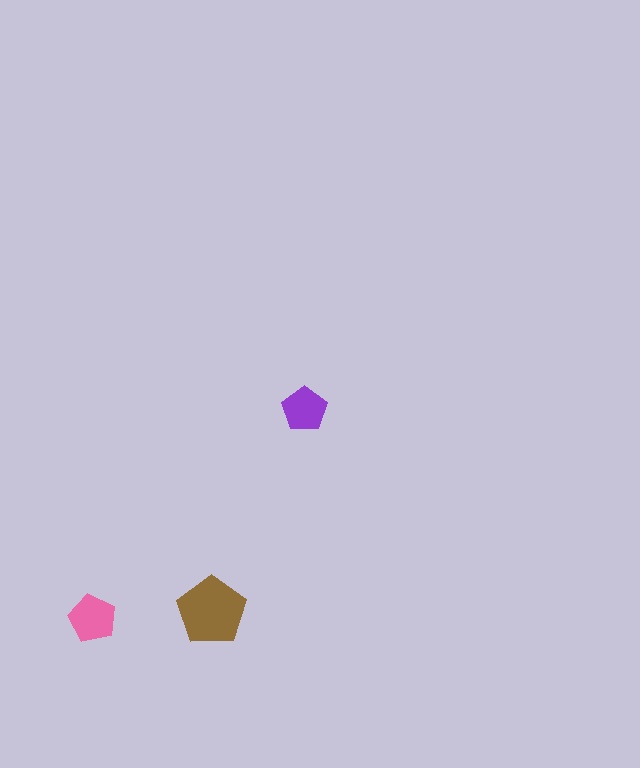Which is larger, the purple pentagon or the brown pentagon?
The brown one.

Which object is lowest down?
The pink pentagon is bottommost.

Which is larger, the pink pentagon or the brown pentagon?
The brown one.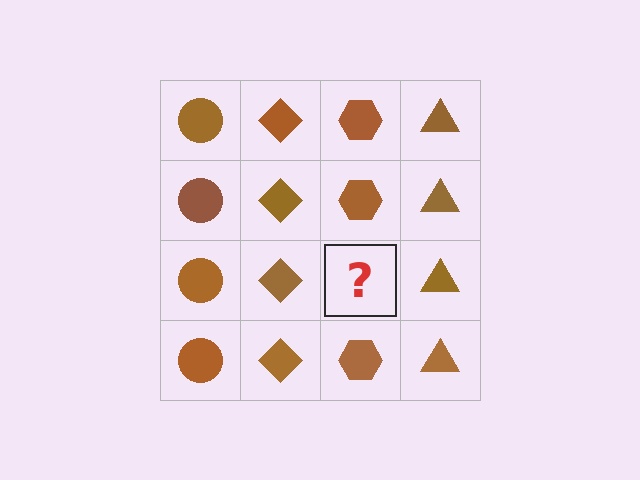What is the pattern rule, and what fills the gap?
The rule is that each column has a consistent shape. The gap should be filled with a brown hexagon.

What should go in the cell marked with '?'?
The missing cell should contain a brown hexagon.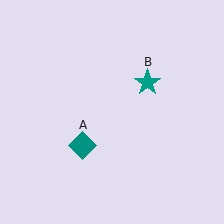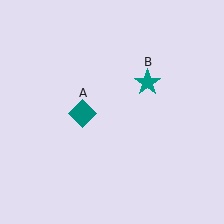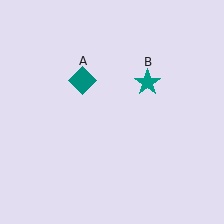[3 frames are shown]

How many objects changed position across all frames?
1 object changed position: teal diamond (object A).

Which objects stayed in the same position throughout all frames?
Teal star (object B) remained stationary.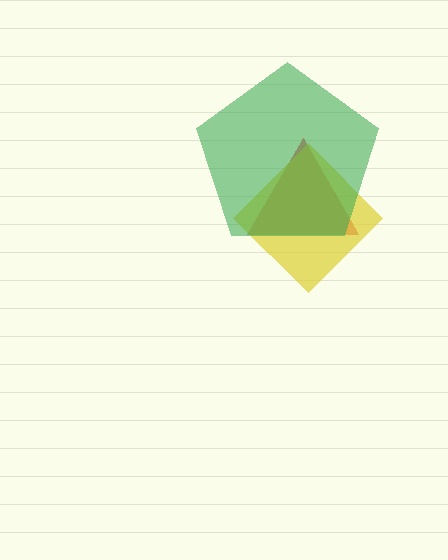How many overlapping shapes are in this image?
There are 3 overlapping shapes in the image.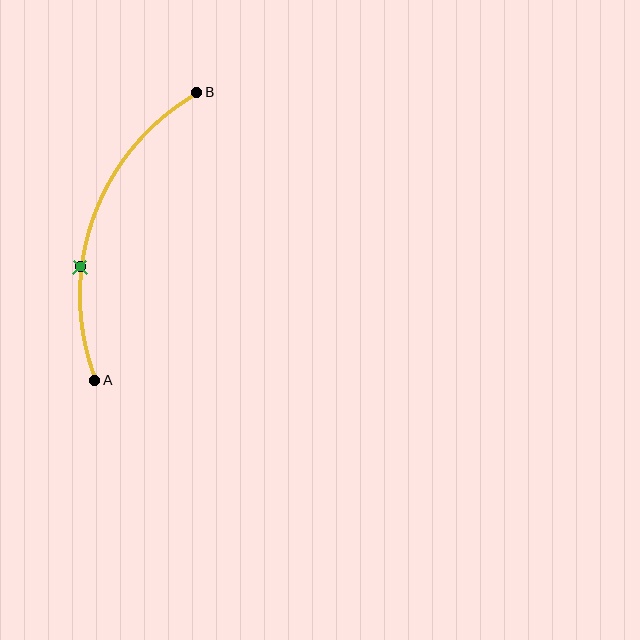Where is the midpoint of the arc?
The arc midpoint is the point on the curve farthest from the straight line joining A and B. It sits to the left of that line.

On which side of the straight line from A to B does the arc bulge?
The arc bulges to the left of the straight line connecting A and B.